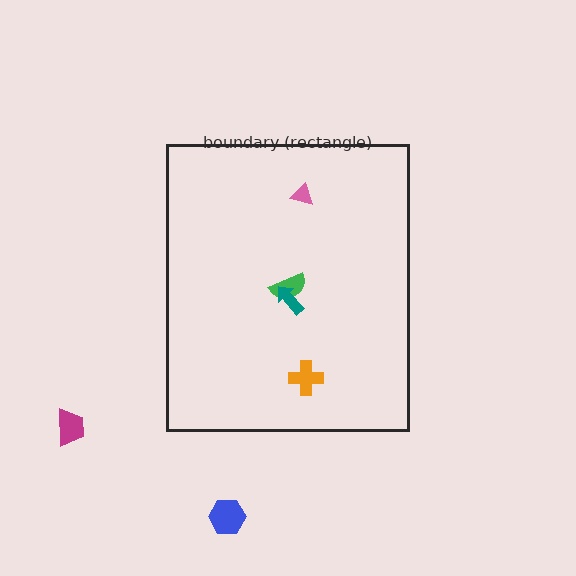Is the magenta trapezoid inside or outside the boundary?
Outside.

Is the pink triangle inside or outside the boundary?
Inside.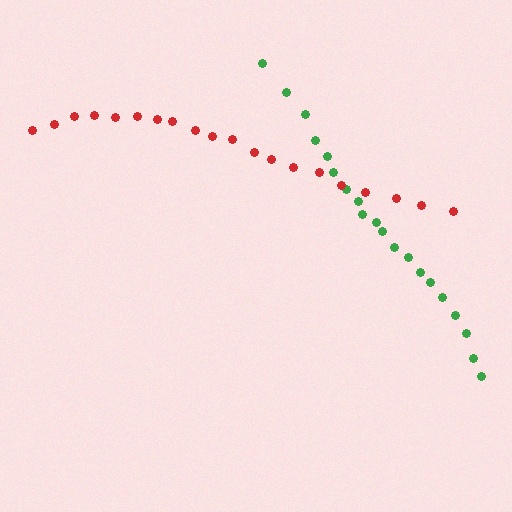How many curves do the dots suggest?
There are 2 distinct paths.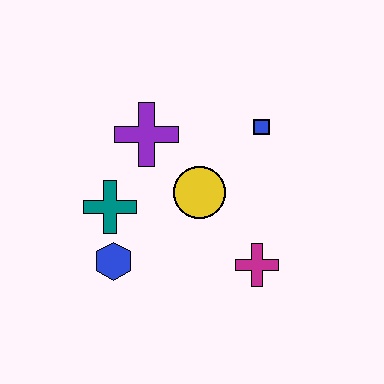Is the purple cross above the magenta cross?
Yes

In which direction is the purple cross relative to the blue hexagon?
The purple cross is above the blue hexagon.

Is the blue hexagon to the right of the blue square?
No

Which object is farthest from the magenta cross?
The purple cross is farthest from the magenta cross.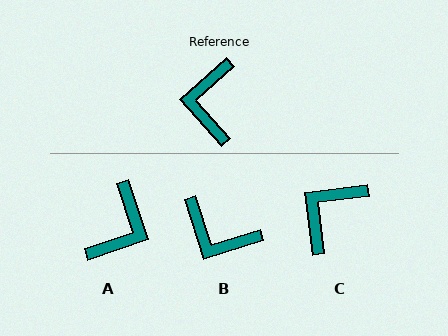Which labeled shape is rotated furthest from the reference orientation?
A, about 157 degrees away.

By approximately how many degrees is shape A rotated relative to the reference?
Approximately 157 degrees counter-clockwise.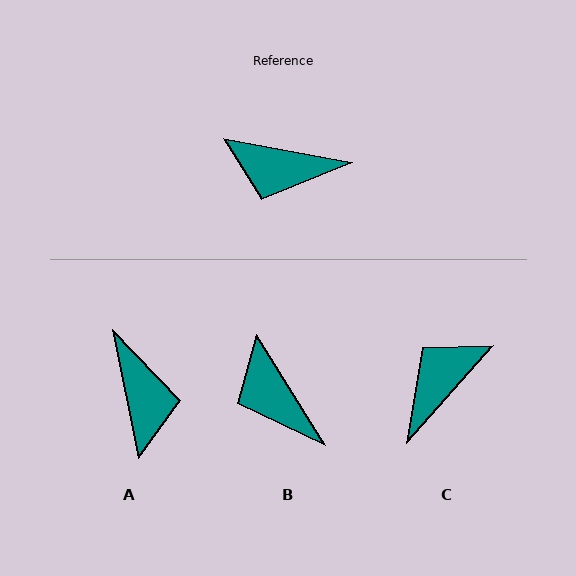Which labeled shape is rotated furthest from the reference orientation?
C, about 121 degrees away.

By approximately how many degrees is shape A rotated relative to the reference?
Approximately 112 degrees counter-clockwise.